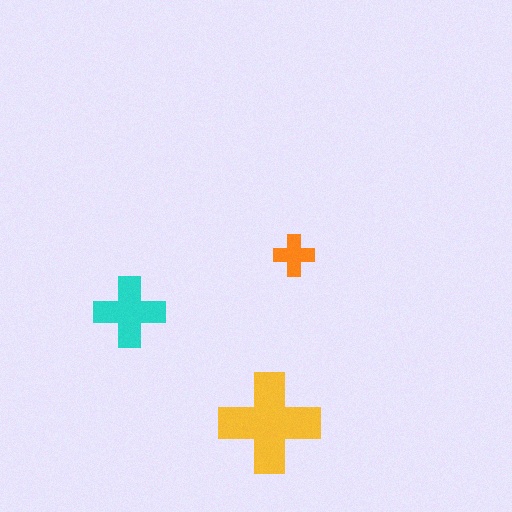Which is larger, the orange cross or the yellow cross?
The yellow one.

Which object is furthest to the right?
The orange cross is rightmost.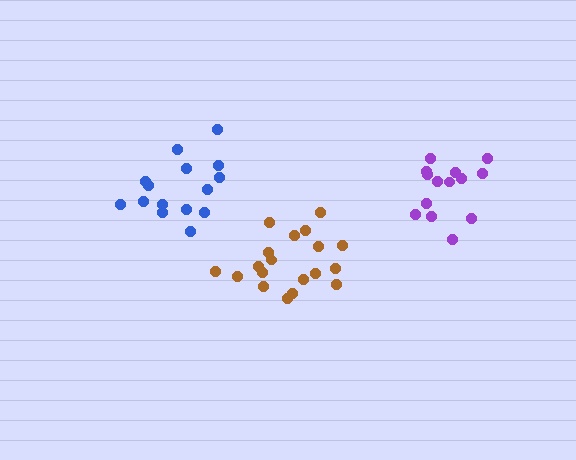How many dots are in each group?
Group 1: 15 dots, Group 2: 19 dots, Group 3: 14 dots (48 total).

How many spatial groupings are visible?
There are 3 spatial groupings.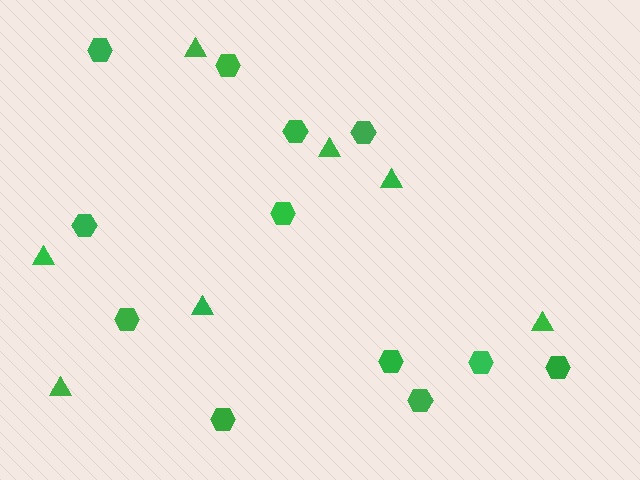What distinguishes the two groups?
There are 2 groups: one group of hexagons (12) and one group of triangles (7).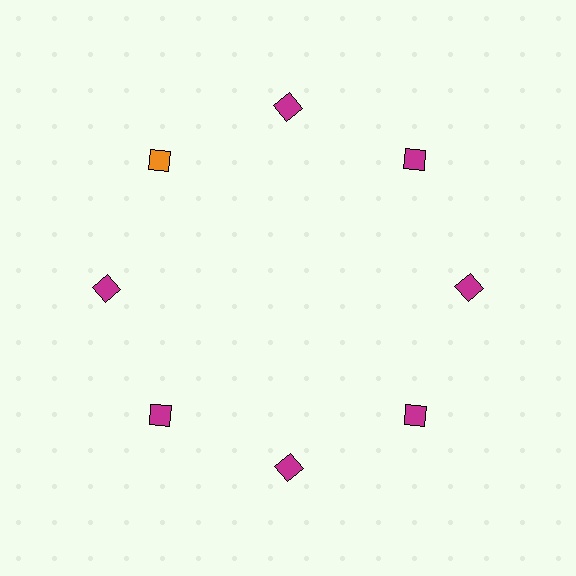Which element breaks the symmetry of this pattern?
The orange diamond at roughly the 10 o'clock position breaks the symmetry. All other shapes are magenta diamonds.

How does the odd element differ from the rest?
It has a different color: orange instead of magenta.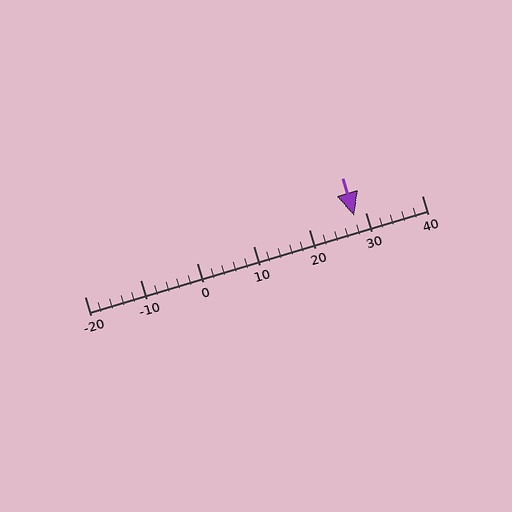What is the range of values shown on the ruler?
The ruler shows values from -20 to 40.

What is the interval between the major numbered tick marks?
The major tick marks are spaced 10 units apart.